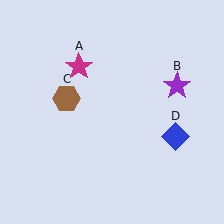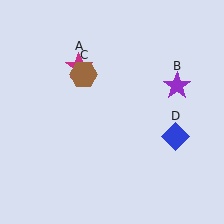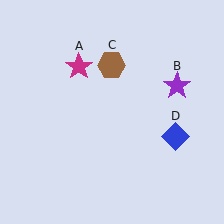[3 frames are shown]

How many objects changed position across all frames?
1 object changed position: brown hexagon (object C).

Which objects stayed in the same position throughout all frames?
Magenta star (object A) and purple star (object B) and blue diamond (object D) remained stationary.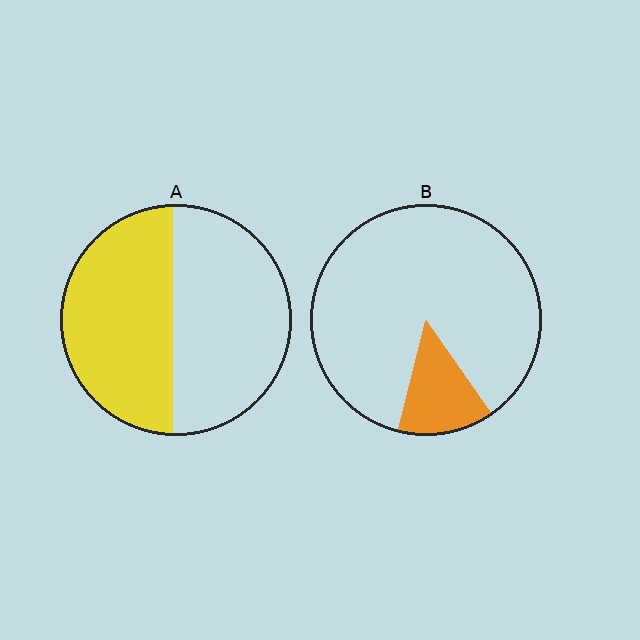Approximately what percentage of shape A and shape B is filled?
A is approximately 50% and B is approximately 15%.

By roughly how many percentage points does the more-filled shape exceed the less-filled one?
By roughly 35 percentage points (A over B).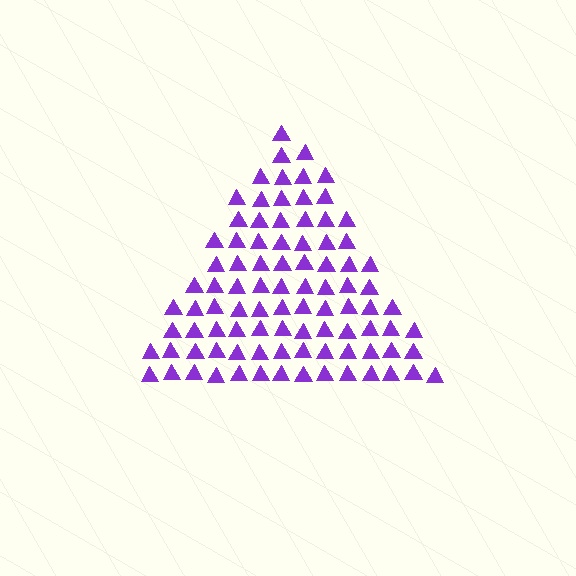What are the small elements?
The small elements are triangles.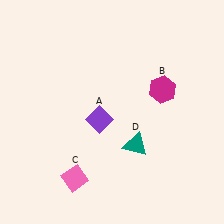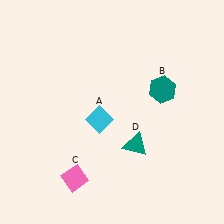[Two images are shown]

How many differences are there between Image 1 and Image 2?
There are 2 differences between the two images.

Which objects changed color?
A changed from purple to cyan. B changed from magenta to teal.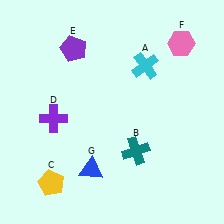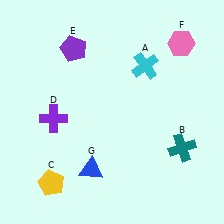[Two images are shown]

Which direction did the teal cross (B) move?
The teal cross (B) moved right.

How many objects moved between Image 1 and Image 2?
1 object moved between the two images.